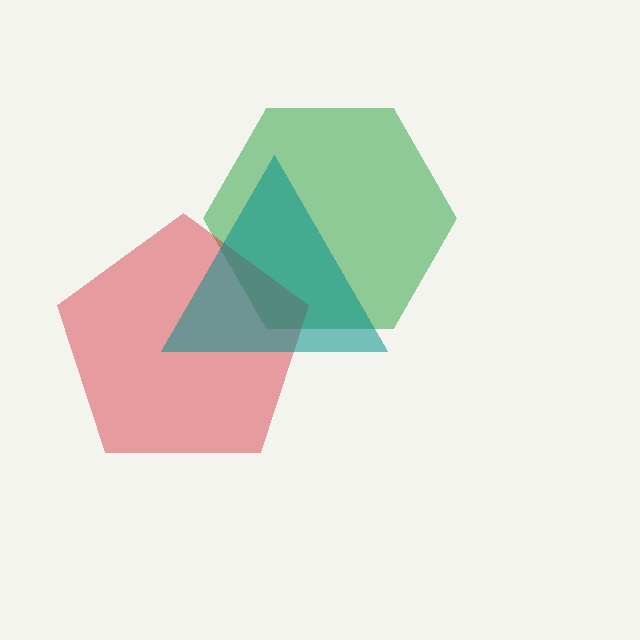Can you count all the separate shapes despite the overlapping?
Yes, there are 3 separate shapes.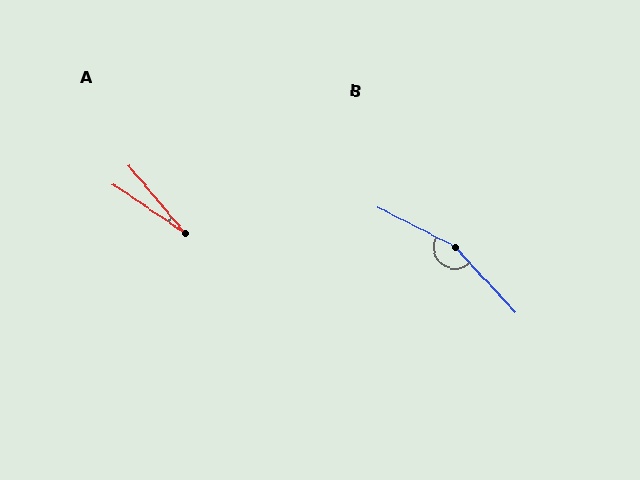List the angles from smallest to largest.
A (16°), B (160°).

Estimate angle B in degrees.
Approximately 160 degrees.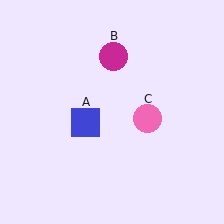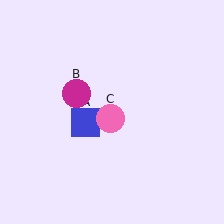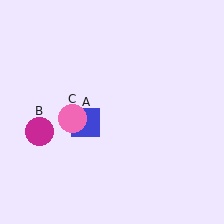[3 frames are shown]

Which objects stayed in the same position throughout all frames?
Blue square (object A) remained stationary.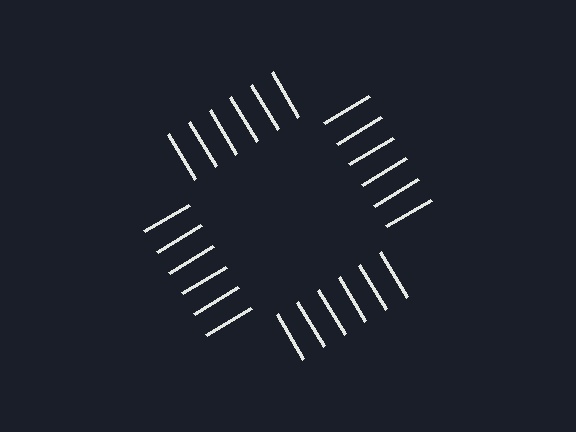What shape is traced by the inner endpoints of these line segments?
An illusory square — the line segments terminate on its edges but no continuous stroke is drawn.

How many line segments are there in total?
24 — 6 along each of the 4 edges.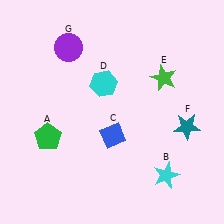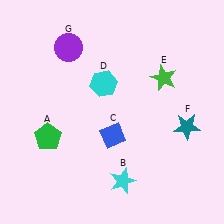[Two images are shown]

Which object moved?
The cyan star (B) moved left.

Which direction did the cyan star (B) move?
The cyan star (B) moved left.